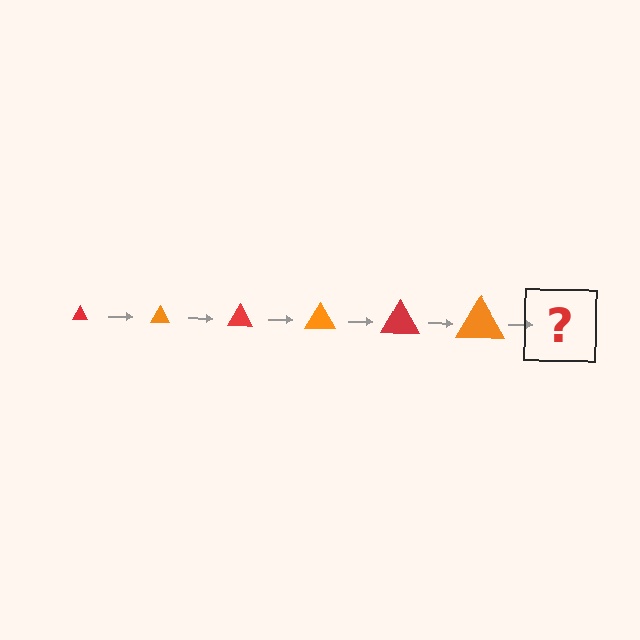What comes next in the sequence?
The next element should be a red triangle, larger than the previous one.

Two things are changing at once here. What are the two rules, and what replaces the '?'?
The two rules are that the triangle grows larger each step and the color cycles through red and orange. The '?' should be a red triangle, larger than the previous one.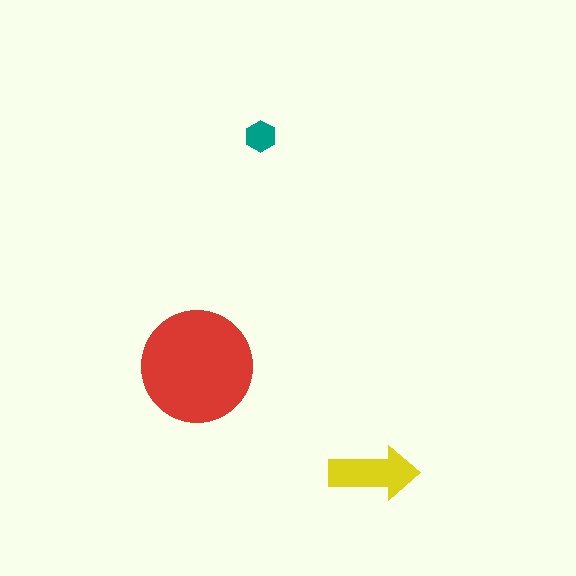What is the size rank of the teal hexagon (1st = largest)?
3rd.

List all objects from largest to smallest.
The red circle, the yellow arrow, the teal hexagon.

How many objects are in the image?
There are 3 objects in the image.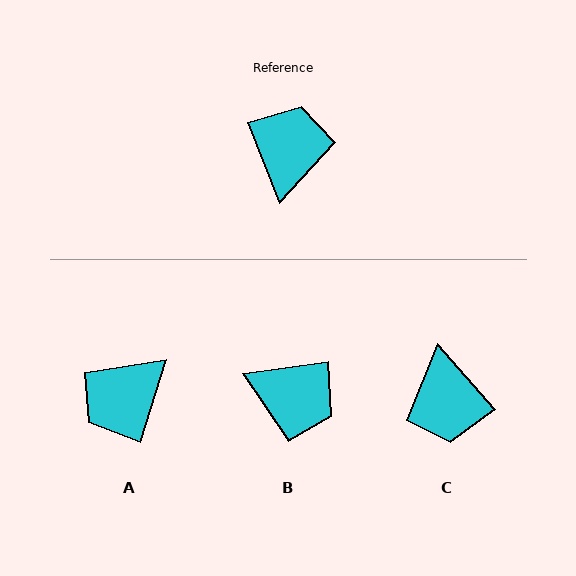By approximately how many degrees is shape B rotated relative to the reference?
Approximately 103 degrees clockwise.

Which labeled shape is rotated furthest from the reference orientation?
C, about 160 degrees away.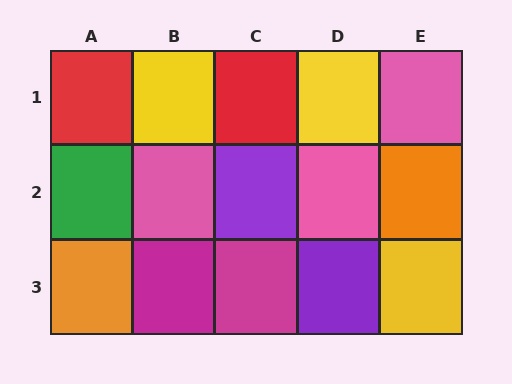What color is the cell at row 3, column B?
Magenta.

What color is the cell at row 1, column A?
Red.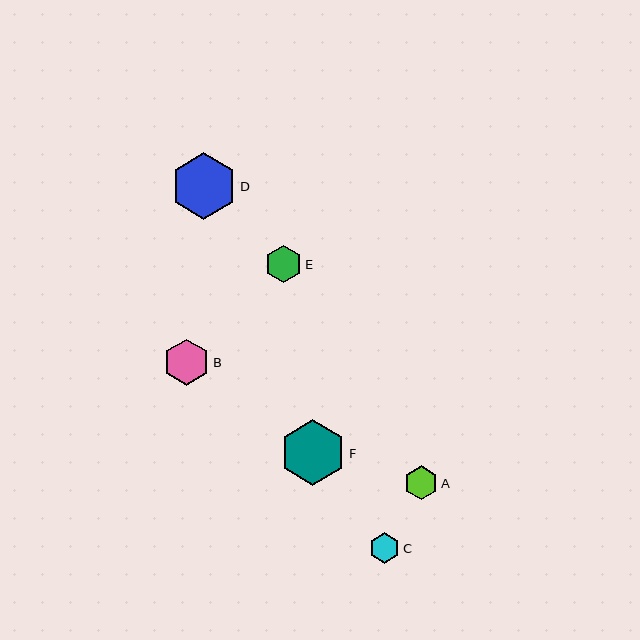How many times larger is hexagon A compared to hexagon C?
Hexagon A is approximately 1.1 times the size of hexagon C.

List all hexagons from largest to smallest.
From largest to smallest: D, F, B, E, A, C.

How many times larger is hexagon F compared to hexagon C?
Hexagon F is approximately 2.1 times the size of hexagon C.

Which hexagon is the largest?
Hexagon D is the largest with a size of approximately 67 pixels.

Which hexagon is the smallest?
Hexagon C is the smallest with a size of approximately 31 pixels.